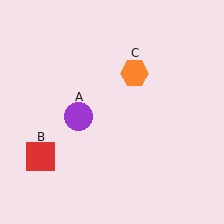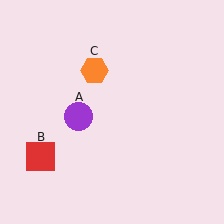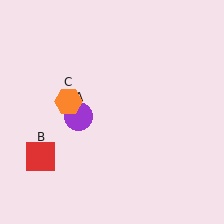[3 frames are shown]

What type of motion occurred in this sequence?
The orange hexagon (object C) rotated counterclockwise around the center of the scene.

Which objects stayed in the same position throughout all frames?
Purple circle (object A) and red square (object B) remained stationary.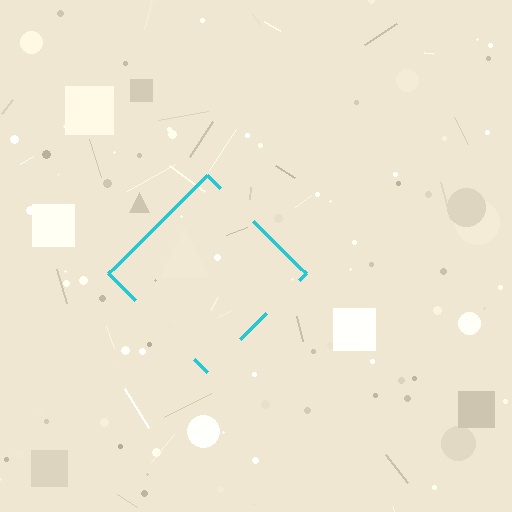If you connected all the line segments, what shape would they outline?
They would outline a diamond.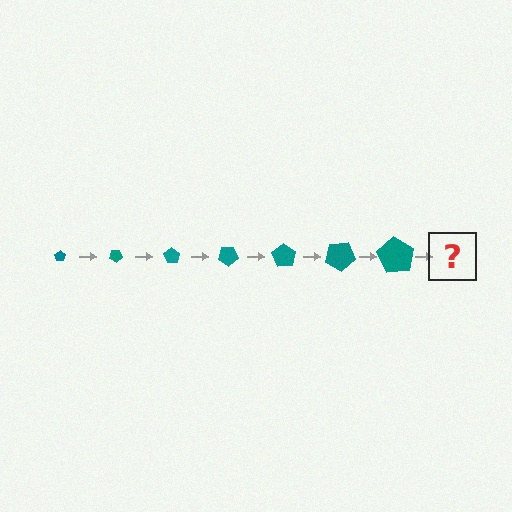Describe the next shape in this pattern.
It should be a pentagon, larger than the previous one and rotated 245 degrees from the start.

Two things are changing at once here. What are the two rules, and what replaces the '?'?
The two rules are that the pentagon grows larger each step and it rotates 35 degrees each step. The '?' should be a pentagon, larger than the previous one and rotated 245 degrees from the start.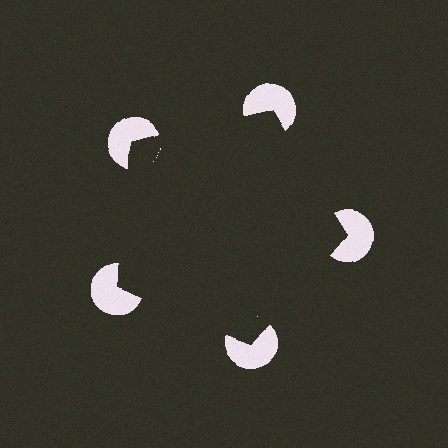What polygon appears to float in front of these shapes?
An illusory pentagon — its edges are inferred from the aligned wedge cuts in the pac-man discs, not physically drawn.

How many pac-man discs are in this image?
There are 5 — one at each vertex of the illusory pentagon.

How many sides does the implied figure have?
5 sides.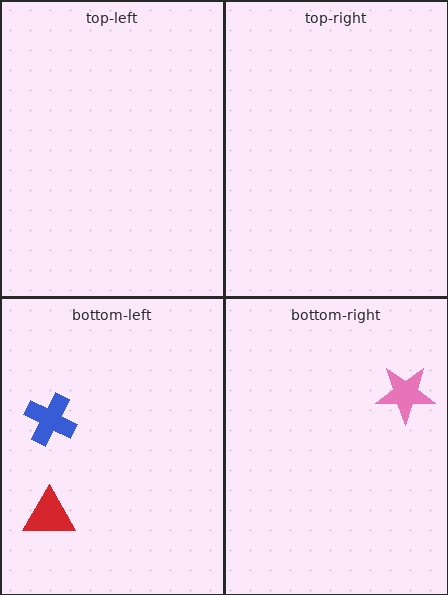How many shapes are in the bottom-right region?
1.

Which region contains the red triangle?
The bottom-left region.